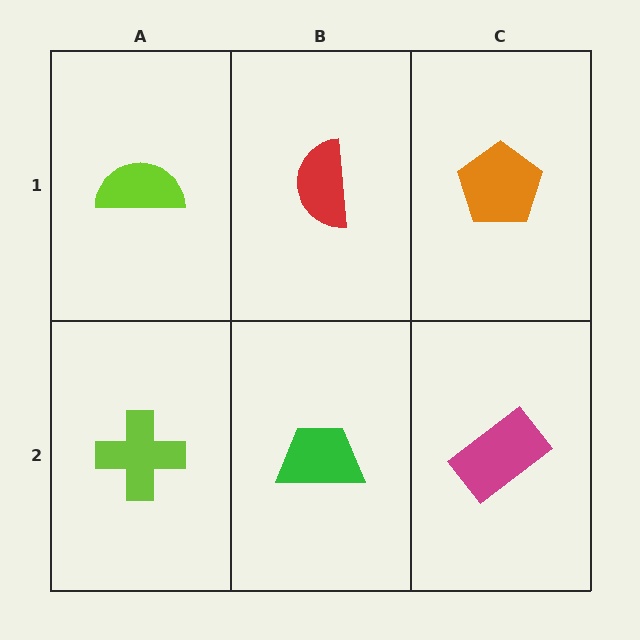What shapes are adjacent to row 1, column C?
A magenta rectangle (row 2, column C), a red semicircle (row 1, column B).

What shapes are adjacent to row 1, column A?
A lime cross (row 2, column A), a red semicircle (row 1, column B).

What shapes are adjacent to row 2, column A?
A lime semicircle (row 1, column A), a green trapezoid (row 2, column B).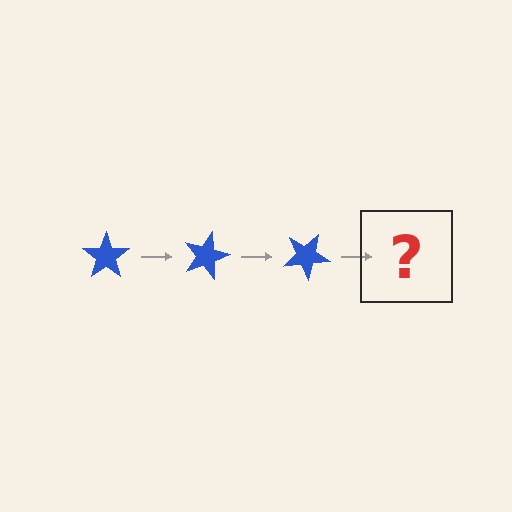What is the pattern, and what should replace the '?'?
The pattern is that the star rotates 15 degrees each step. The '?' should be a blue star rotated 45 degrees.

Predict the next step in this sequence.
The next step is a blue star rotated 45 degrees.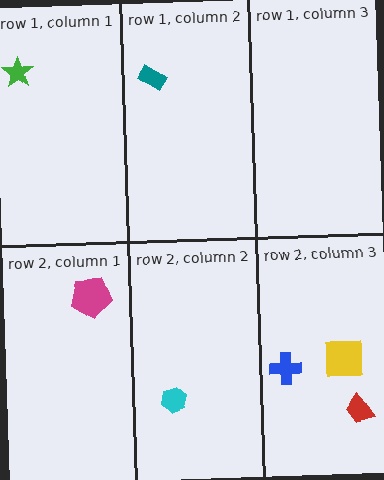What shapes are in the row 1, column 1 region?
The green star.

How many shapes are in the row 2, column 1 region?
1.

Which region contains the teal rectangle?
The row 1, column 2 region.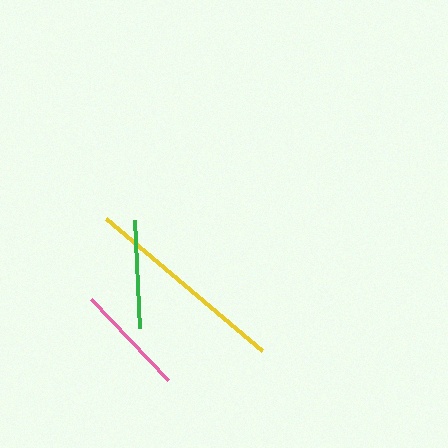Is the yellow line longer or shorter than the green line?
The yellow line is longer than the green line.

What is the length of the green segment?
The green segment is approximately 109 pixels long.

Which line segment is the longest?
The yellow line is the longest at approximately 204 pixels.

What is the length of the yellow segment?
The yellow segment is approximately 204 pixels long.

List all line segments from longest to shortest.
From longest to shortest: yellow, pink, green.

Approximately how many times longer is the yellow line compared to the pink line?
The yellow line is approximately 1.8 times the length of the pink line.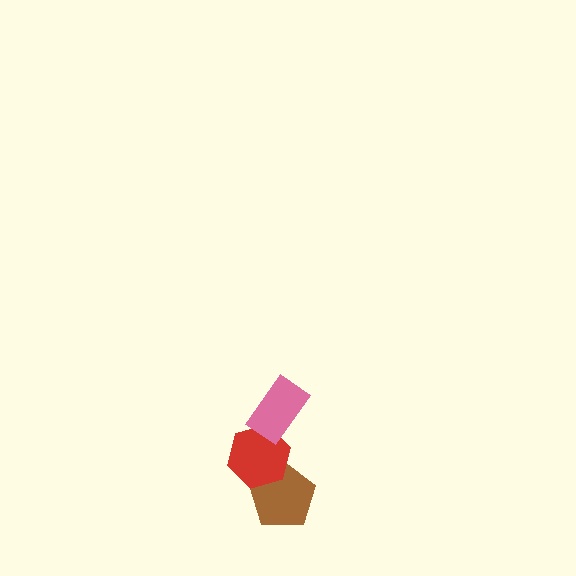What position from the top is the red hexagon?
The red hexagon is 2nd from the top.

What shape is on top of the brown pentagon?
The red hexagon is on top of the brown pentagon.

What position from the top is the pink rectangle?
The pink rectangle is 1st from the top.